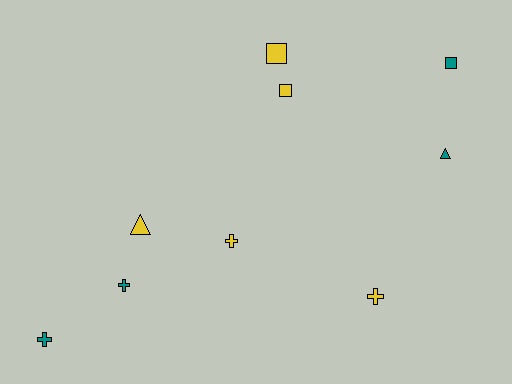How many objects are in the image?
There are 9 objects.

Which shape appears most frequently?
Cross, with 4 objects.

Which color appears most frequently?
Yellow, with 5 objects.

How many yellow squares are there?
There are 2 yellow squares.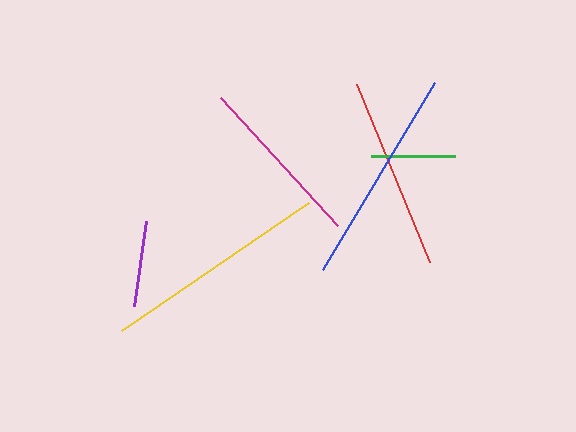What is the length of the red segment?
The red segment is approximately 192 pixels long.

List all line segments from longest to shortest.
From longest to shortest: yellow, blue, red, magenta, purple, green.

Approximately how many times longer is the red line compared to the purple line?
The red line is approximately 2.2 times the length of the purple line.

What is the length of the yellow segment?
The yellow segment is approximately 227 pixels long.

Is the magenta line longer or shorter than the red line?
The red line is longer than the magenta line.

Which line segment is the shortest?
The green line is the shortest at approximately 84 pixels.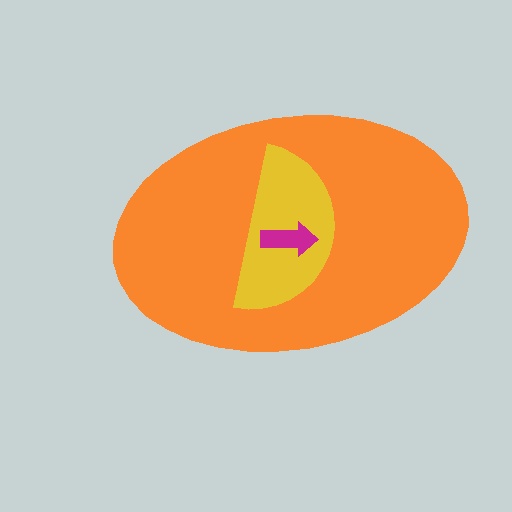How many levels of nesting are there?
3.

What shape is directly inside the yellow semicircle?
The magenta arrow.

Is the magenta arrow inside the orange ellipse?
Yes.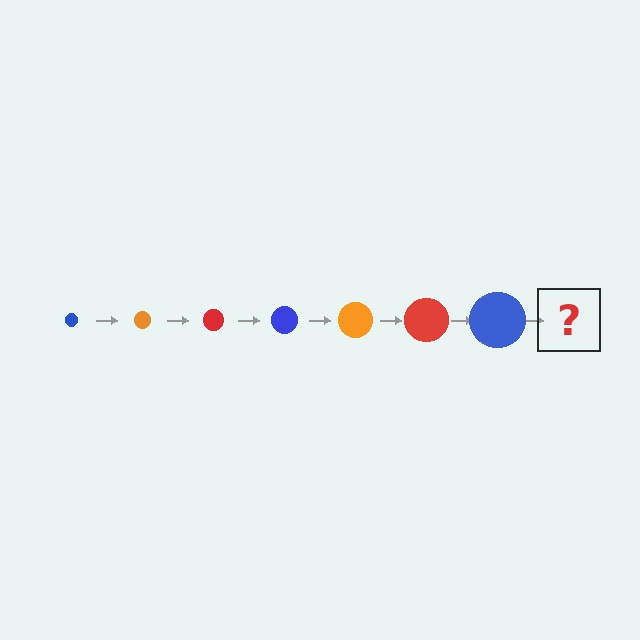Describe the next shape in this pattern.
It should be an orange circle, larger than the previous one.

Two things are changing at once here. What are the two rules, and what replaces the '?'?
The two rules are that the circle grows larger each step and the color cycles through blue, orange, and red. The '?' should be an orange circle, larger than the previous one.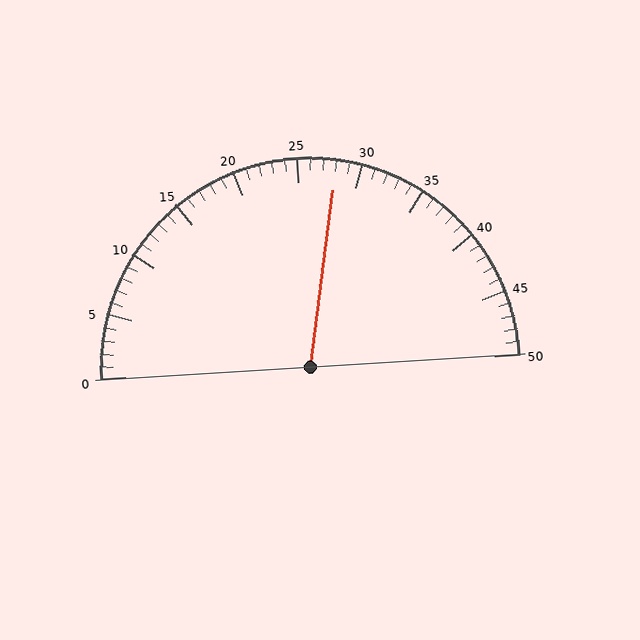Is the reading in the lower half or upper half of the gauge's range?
The reading is in the upper half of the range (0 to 50).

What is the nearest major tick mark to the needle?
The nearest major tick mark is 30.